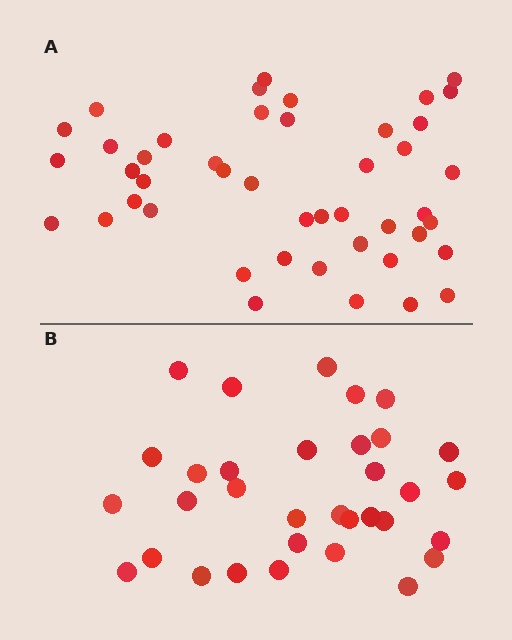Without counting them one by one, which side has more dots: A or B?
Region A (the top region) has more dots.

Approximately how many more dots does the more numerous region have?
Region A has roughly 12 or so more dots than region B.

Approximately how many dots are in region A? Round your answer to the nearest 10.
About 40 dots. (The exact count is 45, which rounds to 40.)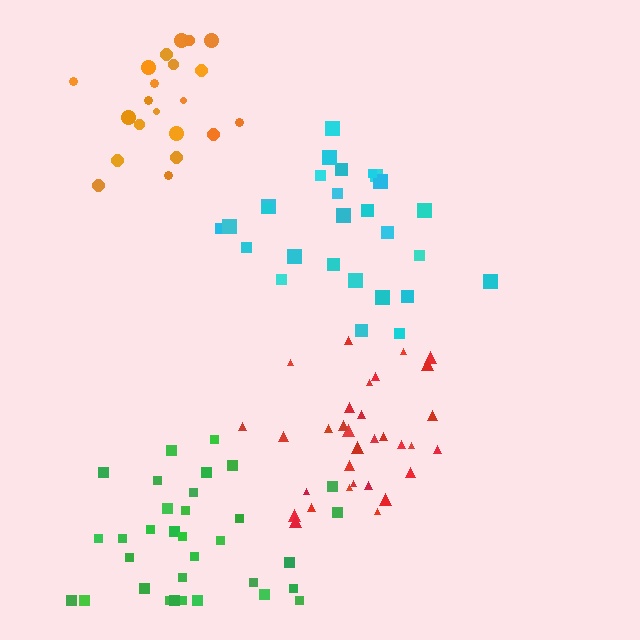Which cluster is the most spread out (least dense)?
Cyan.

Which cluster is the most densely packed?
Red.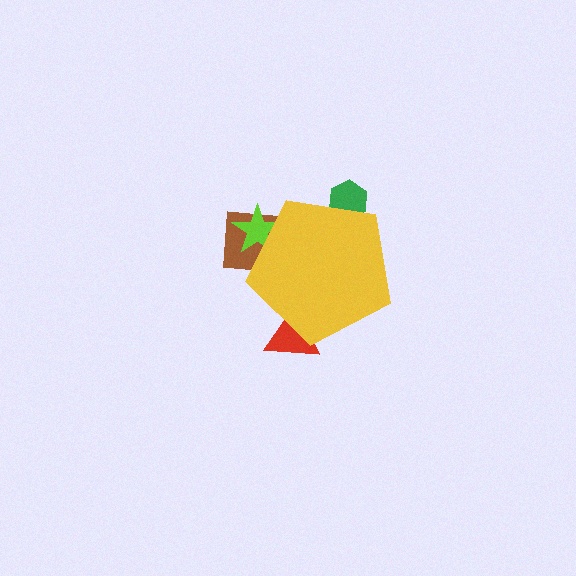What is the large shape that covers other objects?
A yellow pentagon.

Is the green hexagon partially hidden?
Yes, the green hexagon is partially hidden behind the yellow pentagon.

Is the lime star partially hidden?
Yes, the lime star is partially hidden behind the yellow pentagon.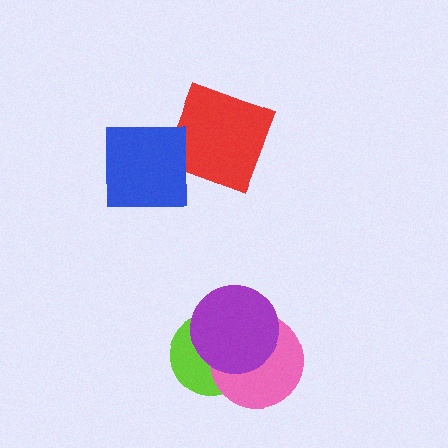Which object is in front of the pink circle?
The purple circle is in front of the pink circle.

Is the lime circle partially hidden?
Yes, it is partially covered by another shape.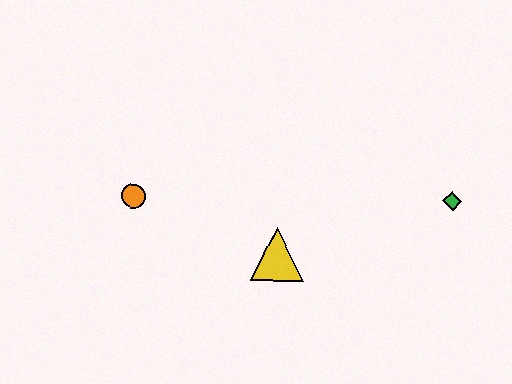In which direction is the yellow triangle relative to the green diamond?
The yellow triangle is to the left of the green diamond.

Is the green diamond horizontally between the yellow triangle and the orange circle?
No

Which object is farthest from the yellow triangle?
The green diamond is farthest from the yellow triangle.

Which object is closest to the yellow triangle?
The orange circle is closest to the yellow triangle.